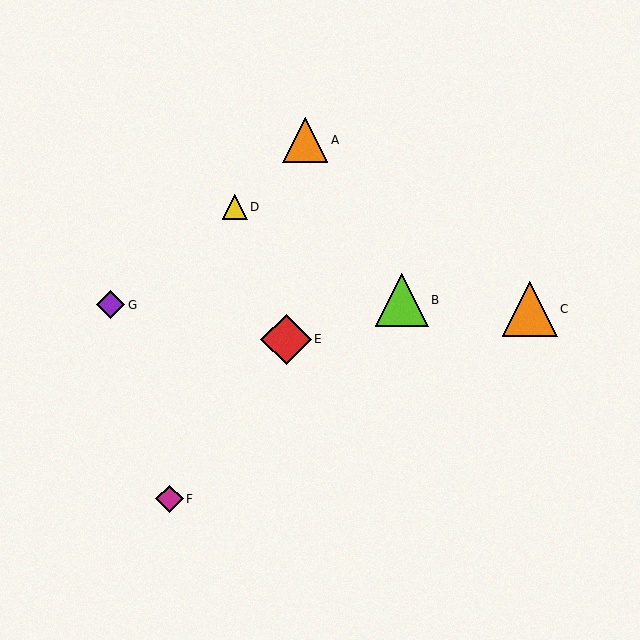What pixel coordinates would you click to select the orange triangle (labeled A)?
Click at (305, 140) to select the orange triangle A.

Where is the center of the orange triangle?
The center of the orange triangle is at (530, 309).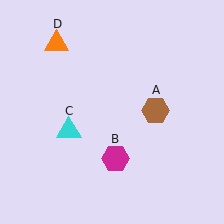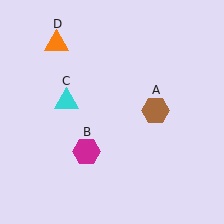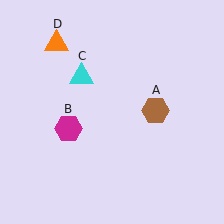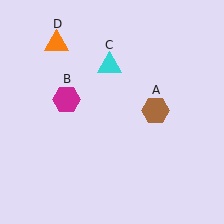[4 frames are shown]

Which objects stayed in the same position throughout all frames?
Brown hexagon (object A) and orange triangle (object D) remained stationary.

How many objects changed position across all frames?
2 objects changed position: magenta hexagon (object B), cyan triangle (object C).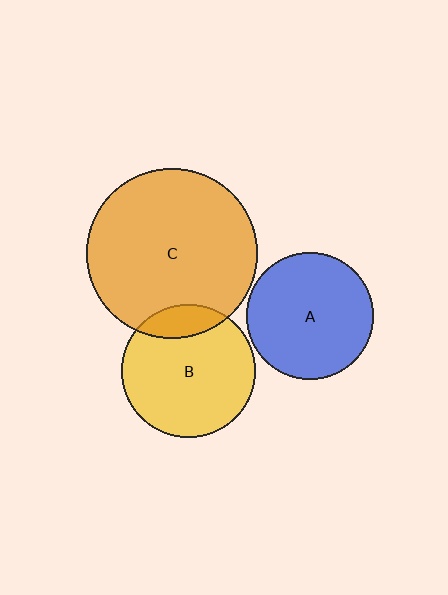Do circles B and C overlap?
Yes.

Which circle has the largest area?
Circle C (orange).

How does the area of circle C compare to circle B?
Approximately 1.6 times.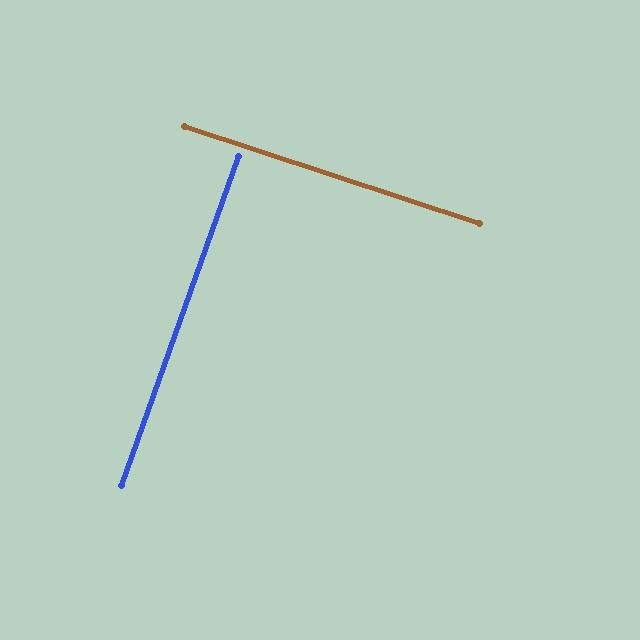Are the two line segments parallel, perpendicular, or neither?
Perpendicular — they meet at approximately 88°.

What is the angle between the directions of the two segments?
Approximately 88 degrees.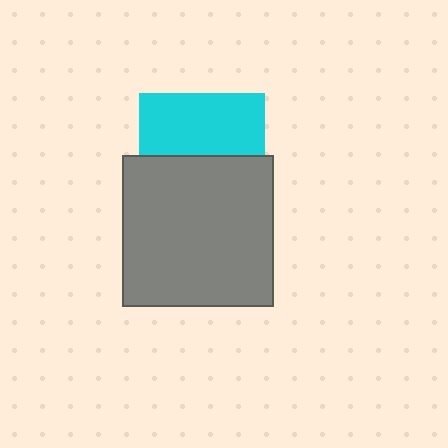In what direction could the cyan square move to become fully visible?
The cyan square could move up. That would shift it out from behind the gray square entirely.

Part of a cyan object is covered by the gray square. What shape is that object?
It is a square.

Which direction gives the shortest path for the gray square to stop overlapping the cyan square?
Moving down gives the shortest separation.